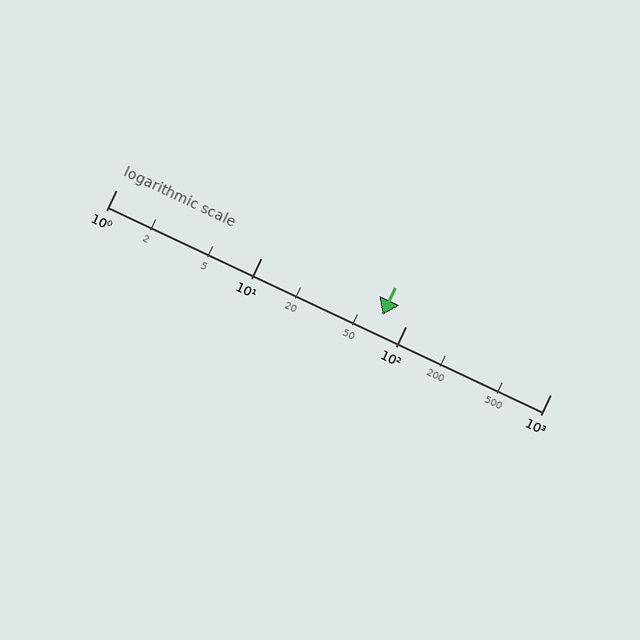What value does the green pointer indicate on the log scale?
The pointer indicates approximately 69.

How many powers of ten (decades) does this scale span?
The scale spans 3 decades, from 1 to 1000.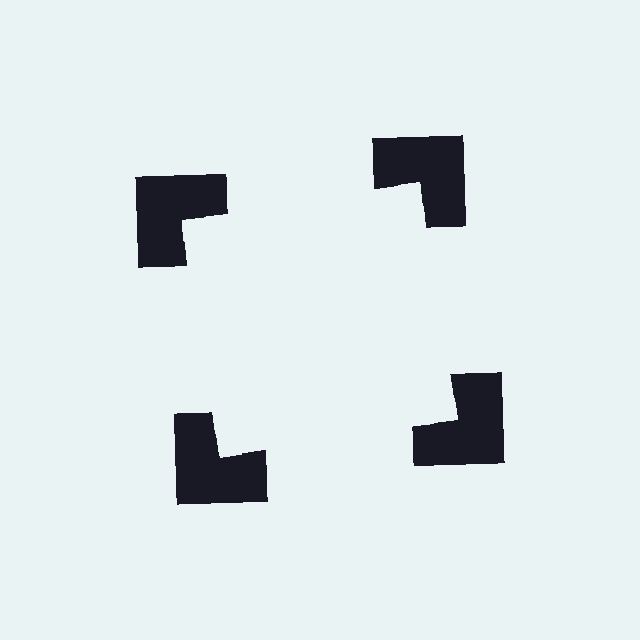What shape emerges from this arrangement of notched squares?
An illusory square — its edges are inferred from the aligned wedge cuts in the notched squares, not physically drawn.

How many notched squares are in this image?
There are 4 — one at each vertex of the illusory square.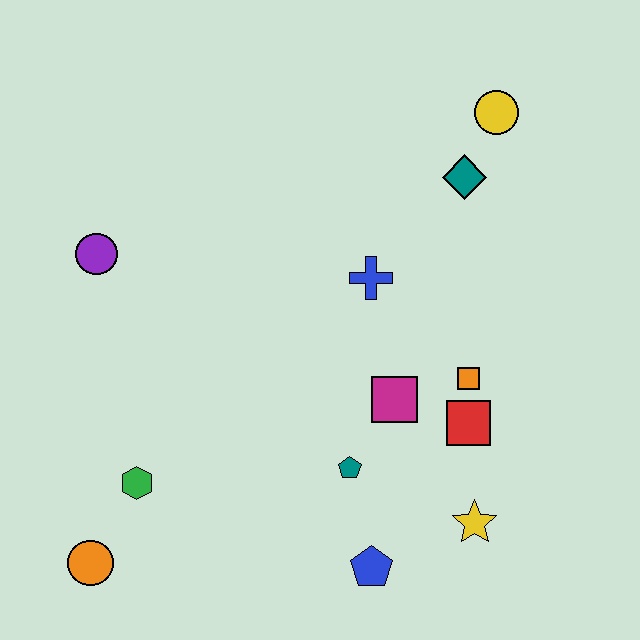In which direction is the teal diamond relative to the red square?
The teal diamond is above the red square.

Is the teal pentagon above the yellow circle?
No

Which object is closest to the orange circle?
The green hexagon is closest to the orange circle.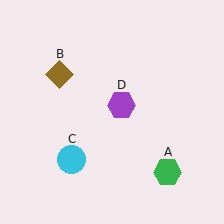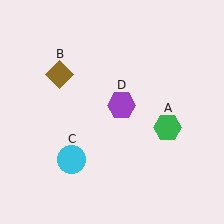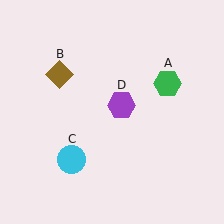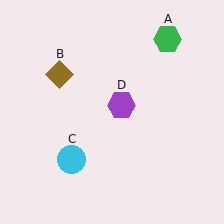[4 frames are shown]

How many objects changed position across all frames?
1 object changed position: green hexagon (object A).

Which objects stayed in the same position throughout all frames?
Brown diamond (object B) and cyan circle (object C) and purple hexagon (object D) remained stationary.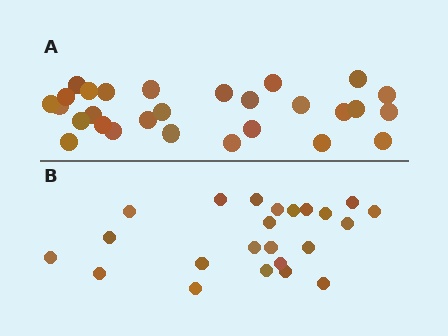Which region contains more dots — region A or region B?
Region A (the top region) has more dots.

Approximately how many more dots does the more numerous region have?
Region A has about 5 more dots than region B.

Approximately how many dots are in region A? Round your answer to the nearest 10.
About 30 dots. (The exact count is 28, which rounds to 30.)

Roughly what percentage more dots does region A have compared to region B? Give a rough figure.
About 20% more.